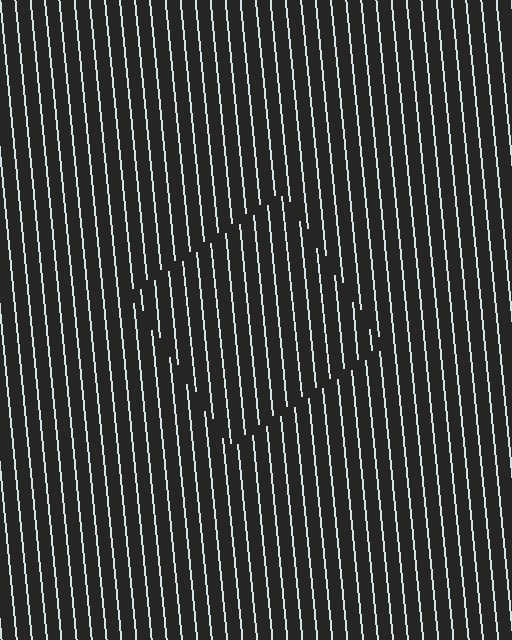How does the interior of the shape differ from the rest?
The interior of the shape contains the same grating, shifted by half a period — the contour is defined by the phase discontinuity where line-ends from the inner and outer gratings abut.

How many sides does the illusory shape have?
4 sides — the line-ends trace a square.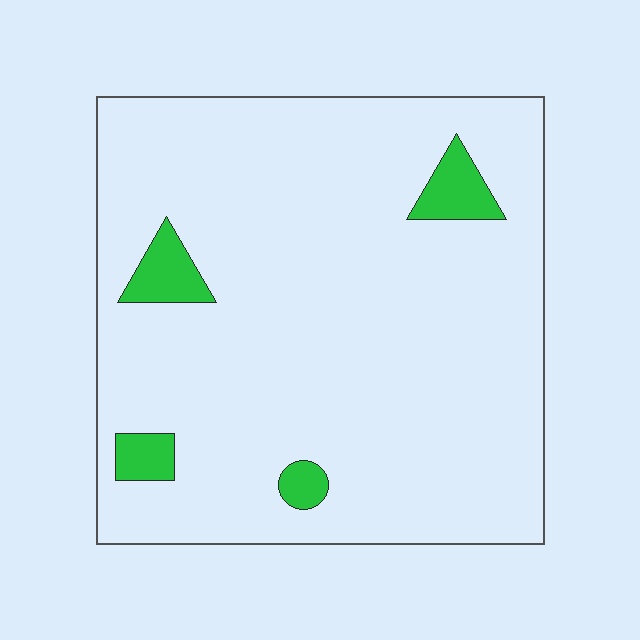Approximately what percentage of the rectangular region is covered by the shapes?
Approximately 5%.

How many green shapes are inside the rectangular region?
4.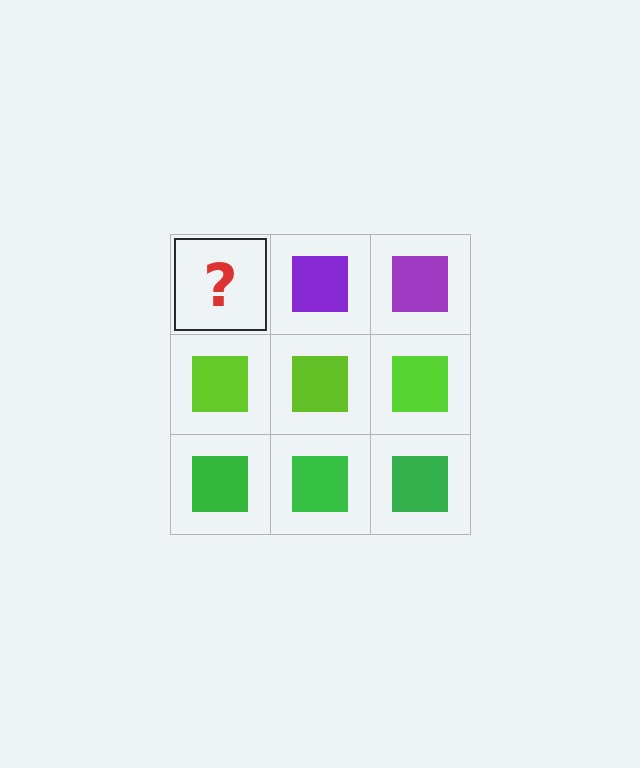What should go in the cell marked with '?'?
The missing cell should contain a purple square.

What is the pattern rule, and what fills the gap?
The rule is that each row has a consistent color. The gap should be filled with a purple square.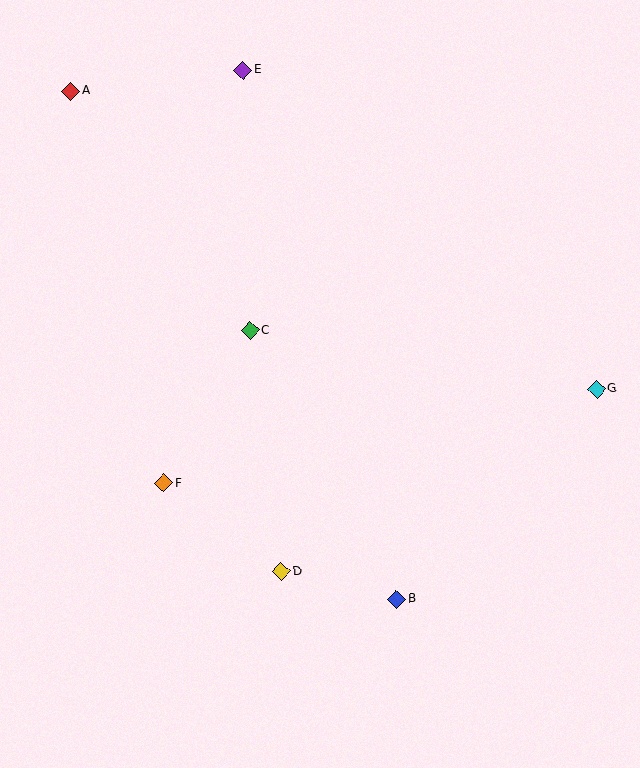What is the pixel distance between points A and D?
The distance between A and D is 524 pixels.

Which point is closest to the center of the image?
Point C at (250, 331) is closest to the center.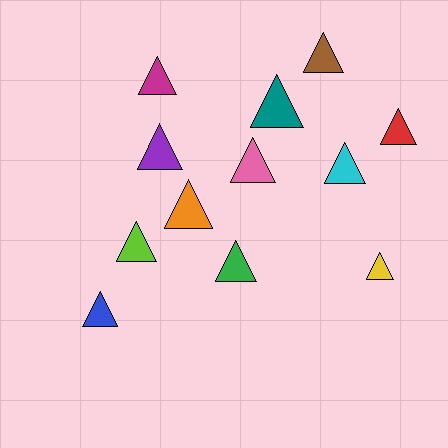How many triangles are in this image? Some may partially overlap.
There are 12 triangles.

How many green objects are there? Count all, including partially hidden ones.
There is 1 green object.